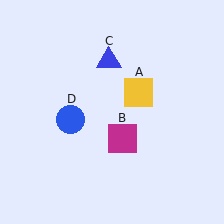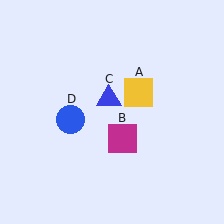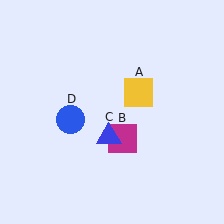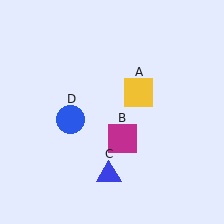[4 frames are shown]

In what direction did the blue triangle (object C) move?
The blue triangle (object C) moved down.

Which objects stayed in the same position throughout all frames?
Yellow square (object A) and magenta square (object B) and blue circle (object D) remained stationary.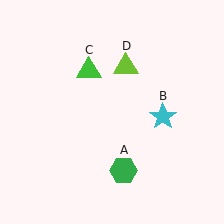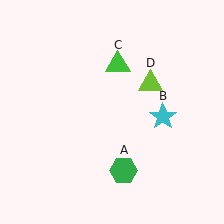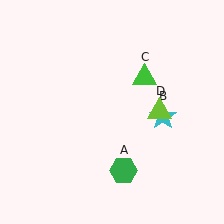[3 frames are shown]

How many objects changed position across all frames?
2 objects changed position: green triangle (object C), lime triangle (object D).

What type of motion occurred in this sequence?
The green triangle (object C), lime triangle (object D) rotated clockwise around the center of the scene.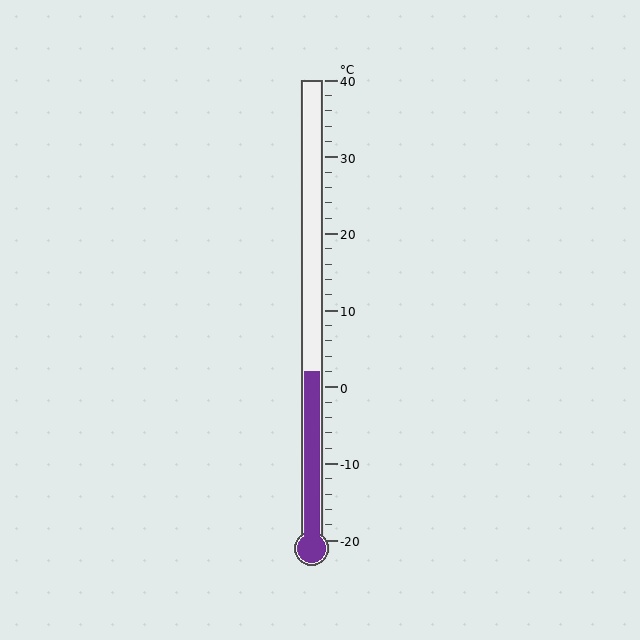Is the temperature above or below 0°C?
The temperature is above 0°C.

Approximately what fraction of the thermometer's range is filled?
The thermometer is filled to approximately 35% of its range.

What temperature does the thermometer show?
The thermometer shows approximately 2°C.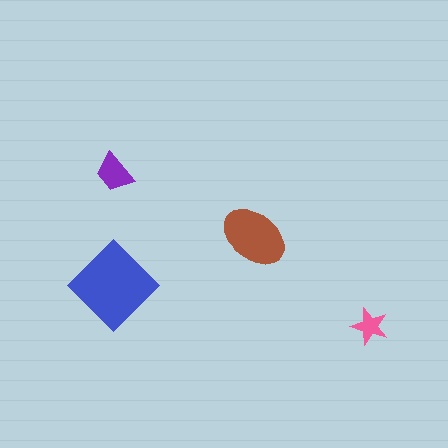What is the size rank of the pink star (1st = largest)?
4th.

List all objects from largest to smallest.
The blue diamond, the brown ellipse, the purple trapezoid, the pink star.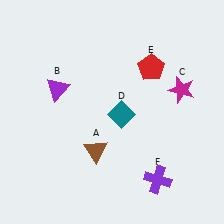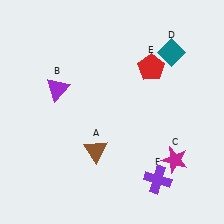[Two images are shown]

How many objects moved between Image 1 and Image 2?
2 objects moved between the two images.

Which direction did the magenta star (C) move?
The magenta star (C) moved down.